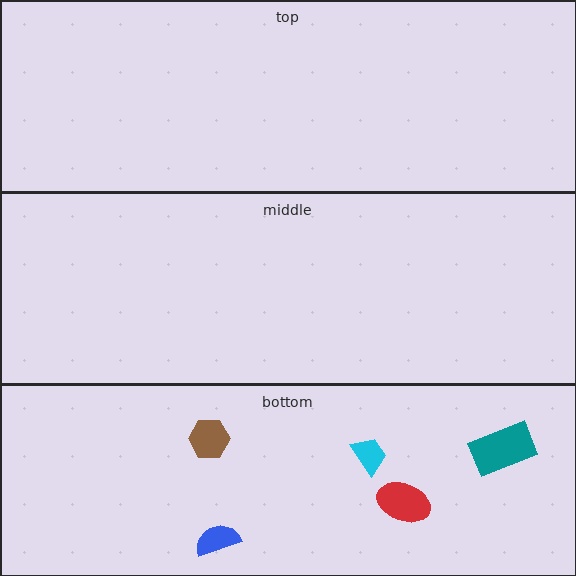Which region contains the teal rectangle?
The bottom region.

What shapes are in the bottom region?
The cyan trapezoid, the teal rectangle, the brown hexagon, the blue semicircle, the red ellipse.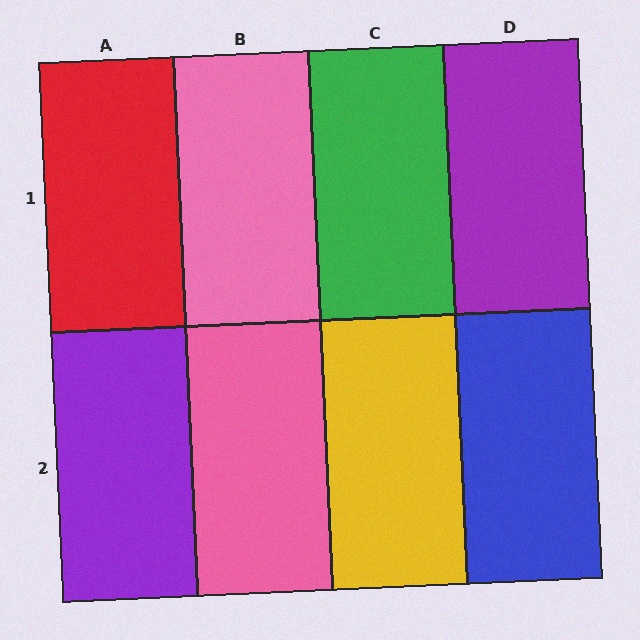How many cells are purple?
2 cells are purple.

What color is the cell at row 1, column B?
Pink.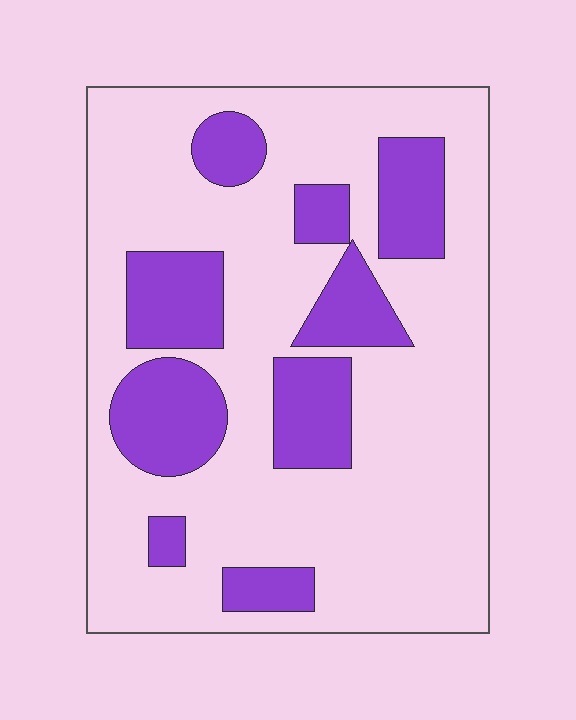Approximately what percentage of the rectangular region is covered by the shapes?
Approximately 25%.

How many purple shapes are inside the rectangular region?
9.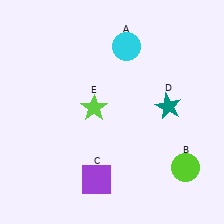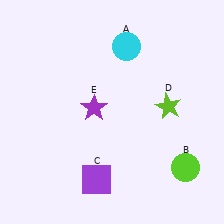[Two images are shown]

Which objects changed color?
D changed from teal to lime. E changed from lime to purple.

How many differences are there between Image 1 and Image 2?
There are 2 differences between the two images.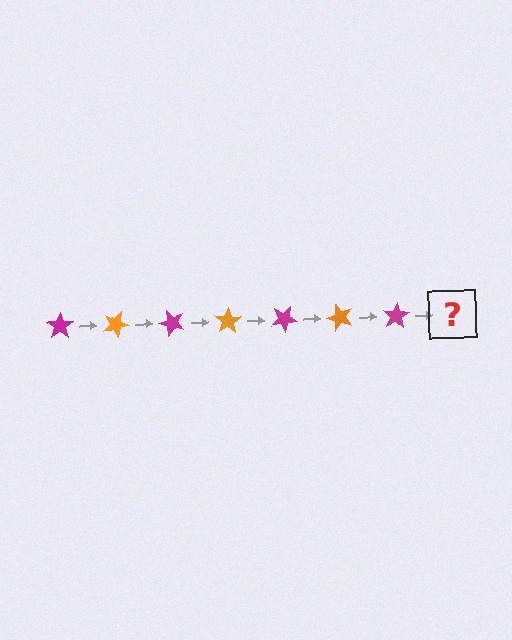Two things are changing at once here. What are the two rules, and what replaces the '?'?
The two rules are that it rotates 25 degrees each step and the color cycles through magenta and orange. The '?' should be an orange star, rotated 175 degrees from the start.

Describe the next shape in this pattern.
It should be an orange star, rotated 175 degrees from the start.